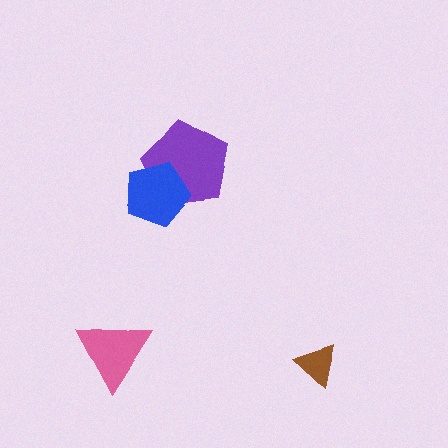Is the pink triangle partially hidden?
No, no other shape covers it.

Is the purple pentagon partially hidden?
Yes, it is partially covered by another shape.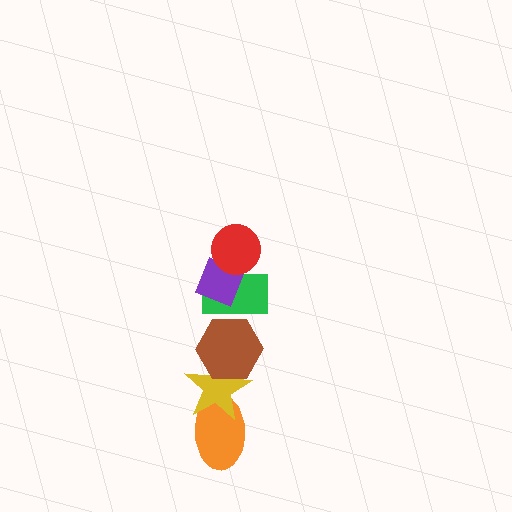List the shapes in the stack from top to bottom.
From top to bottom: the red circle, the purple diamond, the green rectangle, the brown hexagon, the yellow star, the orange ellipse.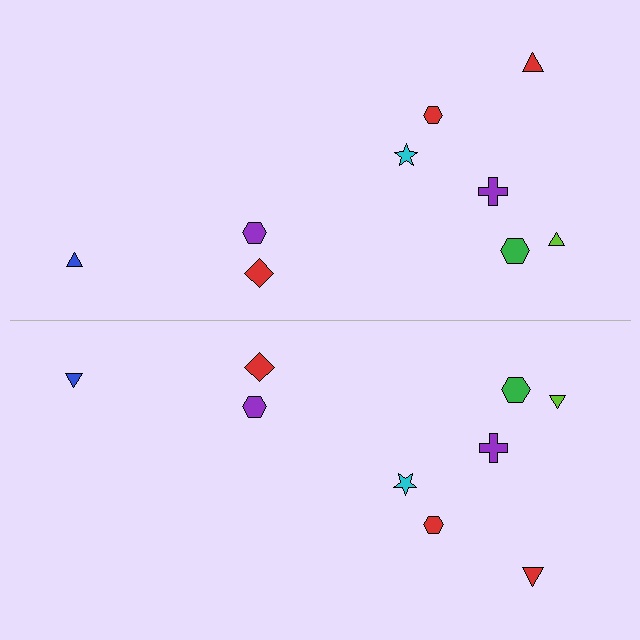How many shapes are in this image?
There are 18 shapes in this image.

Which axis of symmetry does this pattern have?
The pattern has a horizontal axis of symmetry running through the center of the image.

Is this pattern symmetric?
Yes, this pattern has bilateral (reflection) symmetry.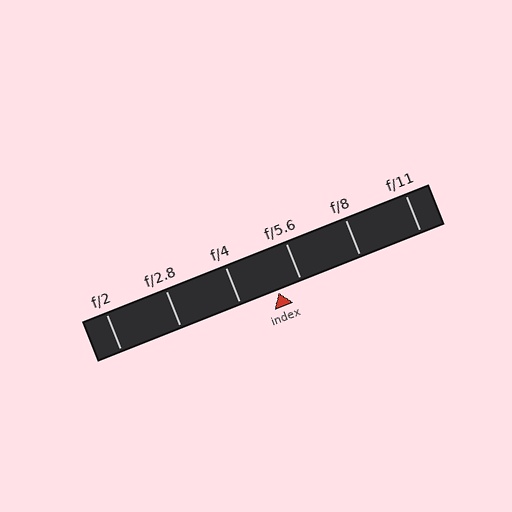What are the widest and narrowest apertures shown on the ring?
The widest aperture shown is f/2 and the narrowest is f/11.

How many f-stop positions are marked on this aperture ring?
There are 6 f-stop positions marked.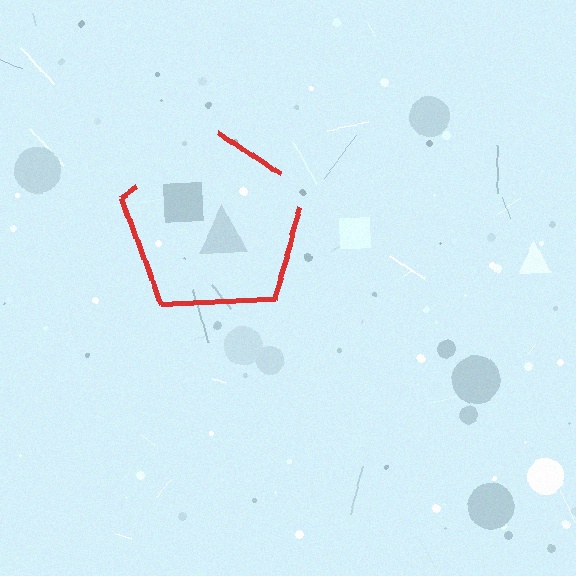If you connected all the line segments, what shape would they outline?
They would outline a pentagon.